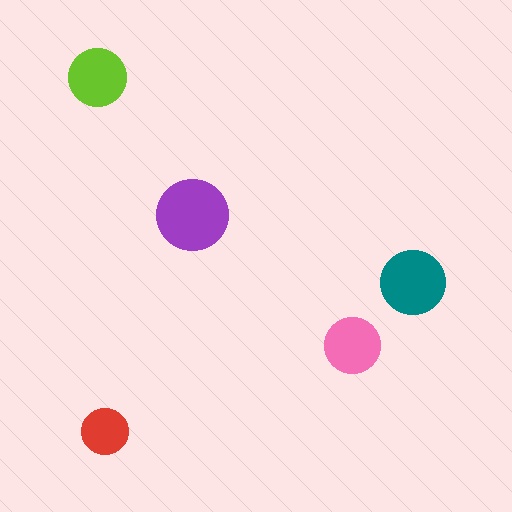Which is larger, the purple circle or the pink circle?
The purple one.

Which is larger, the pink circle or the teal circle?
The teal one.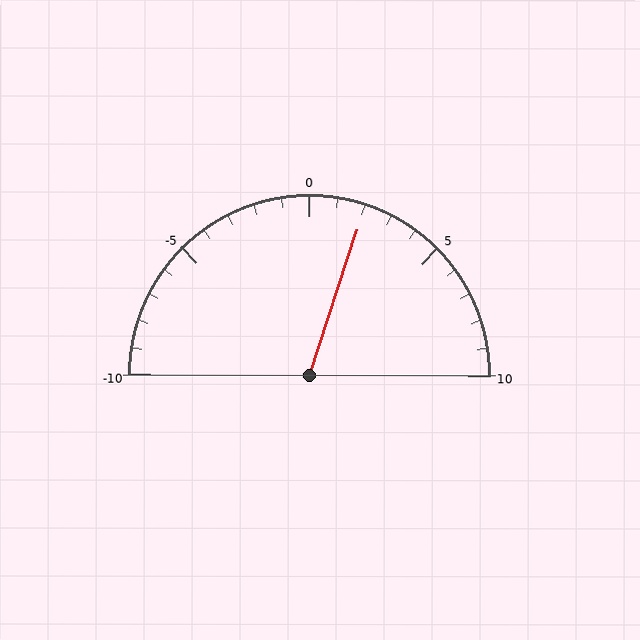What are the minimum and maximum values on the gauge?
The gauge ranges from -10 to 10.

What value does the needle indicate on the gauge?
The needle indicates approximately 2.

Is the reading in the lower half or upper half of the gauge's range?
The reading is in the upper half of the range (-10 to 10).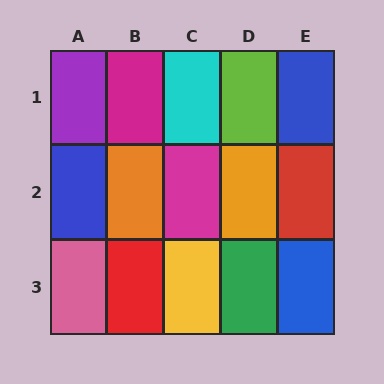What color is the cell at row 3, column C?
Yellow.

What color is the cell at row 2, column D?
Orange.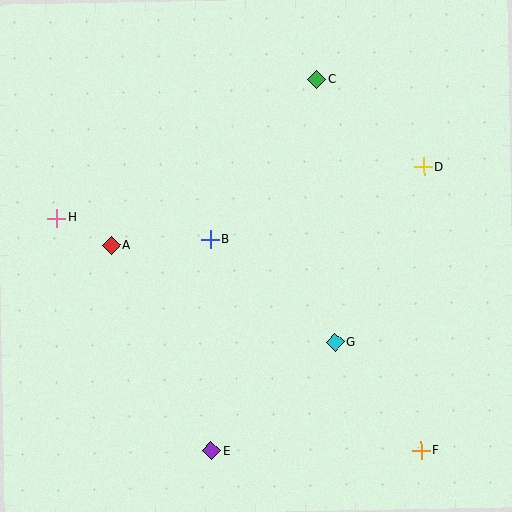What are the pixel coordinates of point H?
Point H is at (57, 218).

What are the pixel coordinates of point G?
Point G is at (335, 342).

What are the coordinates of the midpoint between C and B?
The midpoint between C and B is at (263, 159).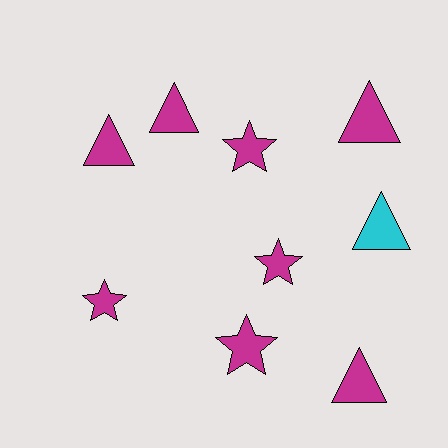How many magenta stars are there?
There are 4 magenta stars.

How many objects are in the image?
There are 9 objects.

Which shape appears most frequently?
Triangle, with 5 objects.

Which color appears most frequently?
Magenta, with 8 objects.